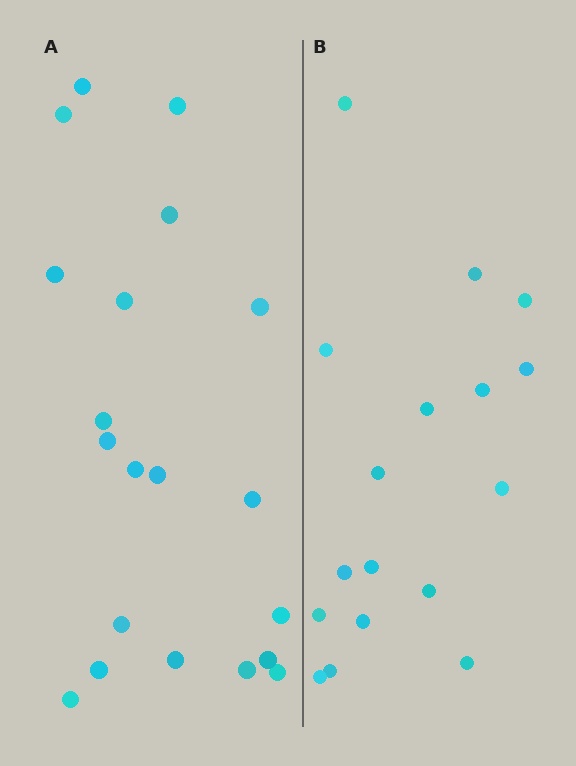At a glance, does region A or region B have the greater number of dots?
Region A (the left region) has more dots.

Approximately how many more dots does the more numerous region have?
Region A has just a few more — roughly 2 or 3 more dots than region B.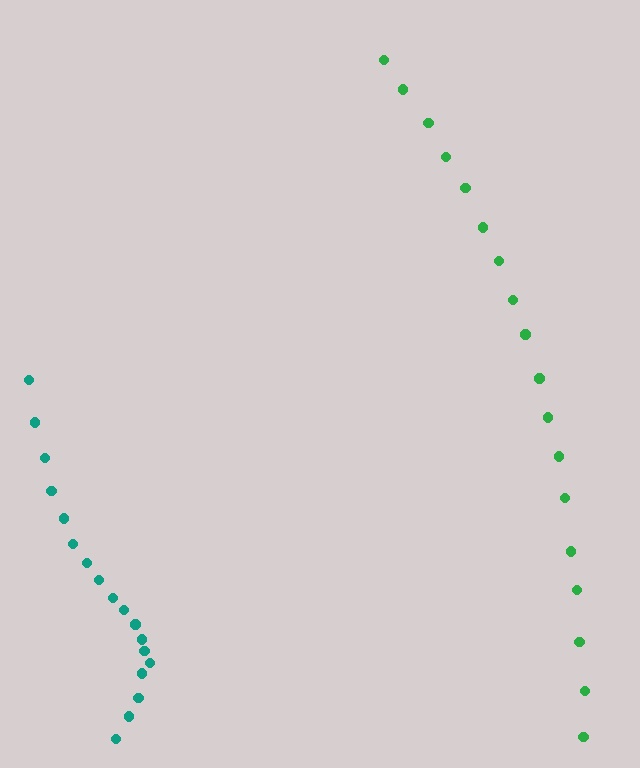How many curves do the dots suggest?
There are 2 distinct paths.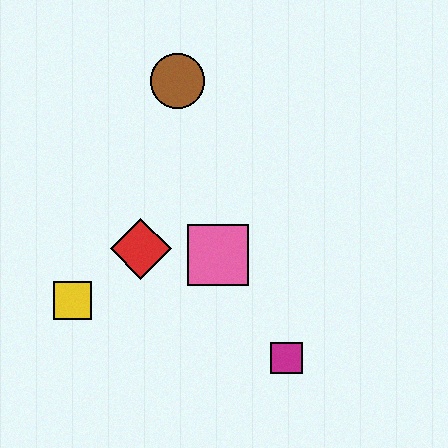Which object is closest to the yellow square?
The red diamond is closest to the yellow square.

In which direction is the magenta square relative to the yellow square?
The magenta square is to the right of the yellow square.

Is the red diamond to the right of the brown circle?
No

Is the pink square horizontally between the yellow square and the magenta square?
Yes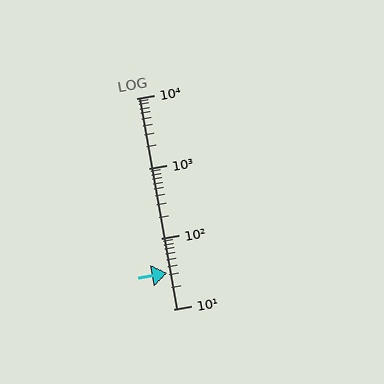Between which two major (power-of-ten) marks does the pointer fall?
The pointer is between 10 and 100.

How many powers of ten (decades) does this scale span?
The scale spans 3 decades, from 10 to 10000.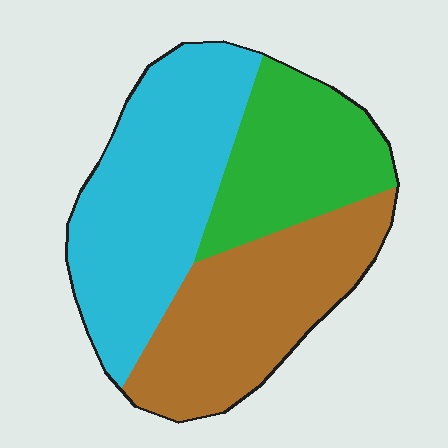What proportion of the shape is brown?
Brown covers 34% of the shape.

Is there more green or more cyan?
Cyan.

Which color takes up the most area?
Cyan, at roughly 40%.